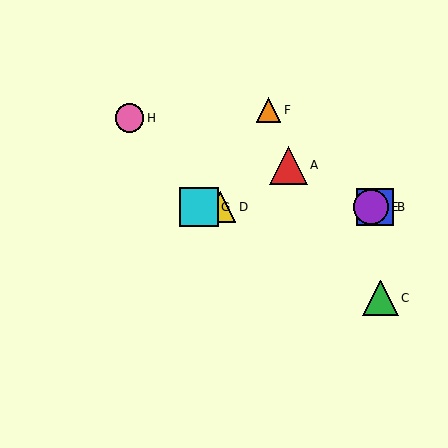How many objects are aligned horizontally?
4 objects (B, D, E, G) are aligned horizontally.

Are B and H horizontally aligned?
No, B is at y≈207 and H is at y≈118.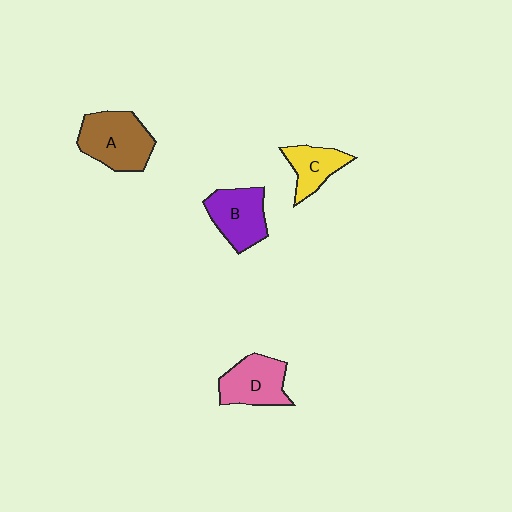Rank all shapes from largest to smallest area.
From largest to smallest: A (brown), B (purple), D (pink), C (yellow).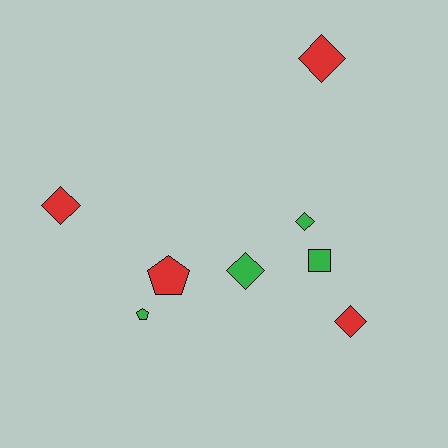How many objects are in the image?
There are 8 objects.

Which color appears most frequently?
Green, with 4 objects.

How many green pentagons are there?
There is 1 green pentagon.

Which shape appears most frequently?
Diamond, with 5 objects.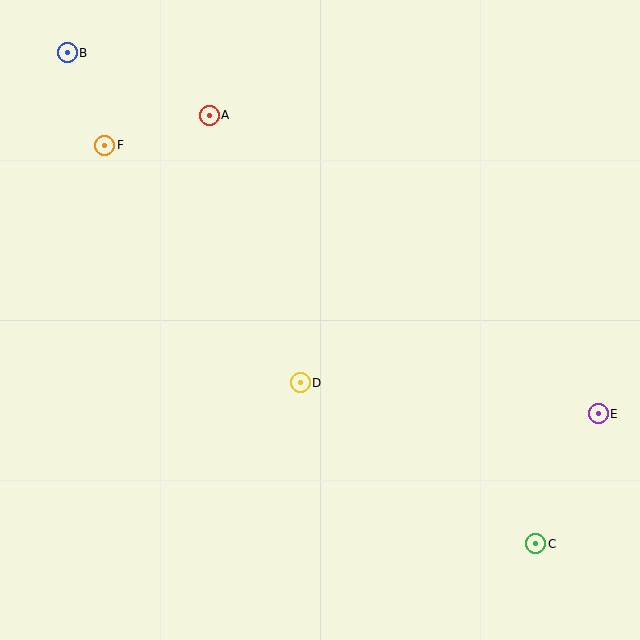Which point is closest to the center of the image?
Point D at (300, 383) is closest to the center.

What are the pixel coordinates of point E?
Point E is at (598, 414).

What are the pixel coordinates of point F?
Point F is at (105, 145).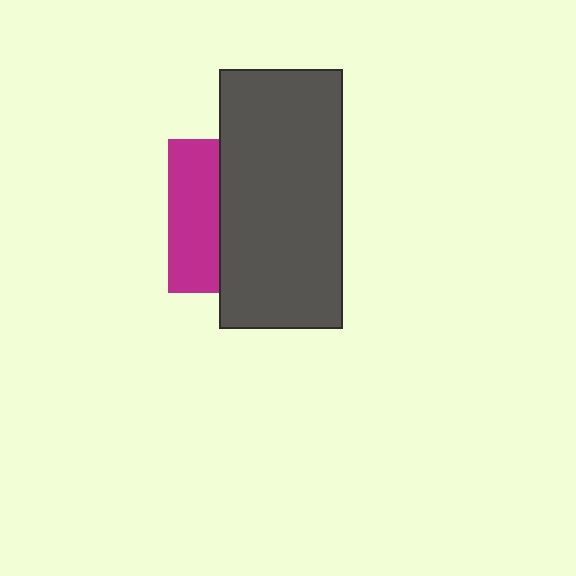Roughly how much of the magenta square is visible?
A small part of it is visible (roughly 34%).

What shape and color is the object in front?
The object in front is a dark gray rectangle.